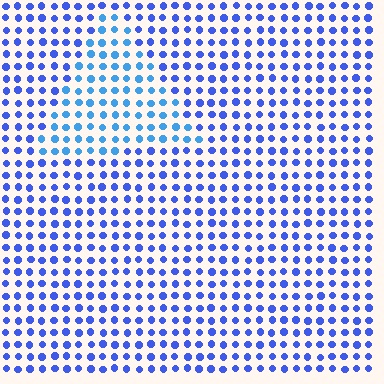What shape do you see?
I see a triangle.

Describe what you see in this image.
The image is filled with small blue elements in a uniform arrangement. A triangle-shaped region is visible where the elements are tinted to a slightly different hue, forming a subtle color boundary.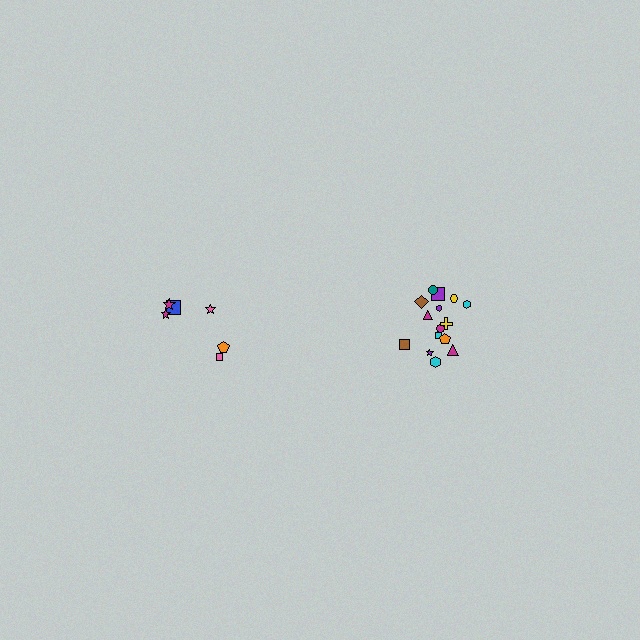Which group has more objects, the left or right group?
The right group.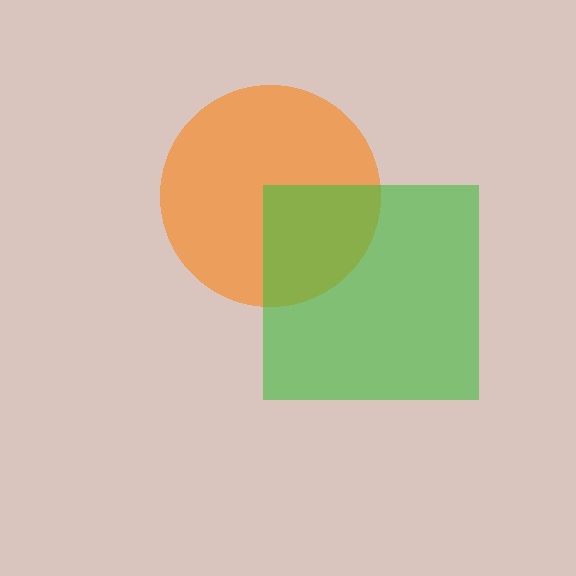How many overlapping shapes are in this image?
There are 2 overlapping shapes in the image.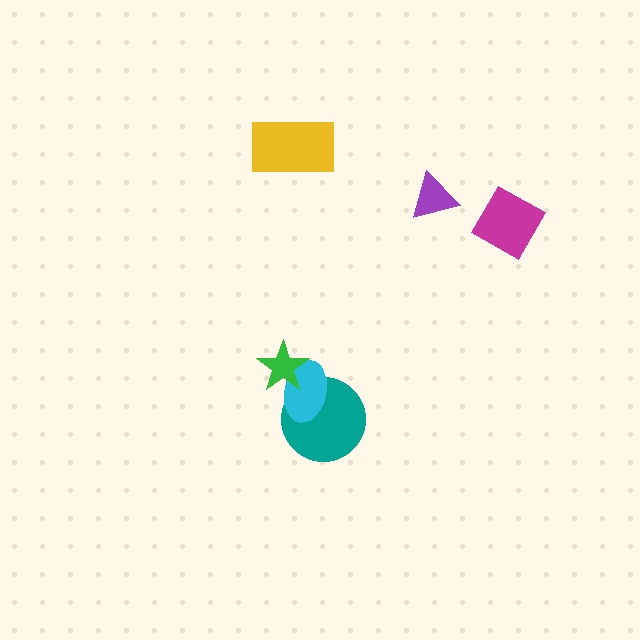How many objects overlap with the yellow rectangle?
0 objects overlap with the yellow rectangle.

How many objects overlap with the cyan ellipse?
2 objects overlap with the cyan ellipse.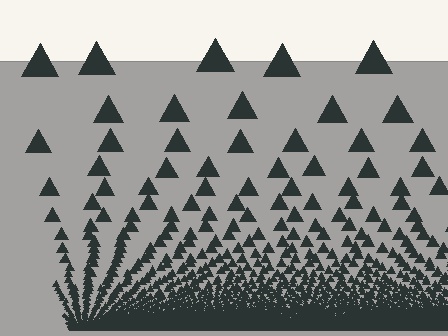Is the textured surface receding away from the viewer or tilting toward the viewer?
The surface appears to tilt toward the viewer. Texture elements get larger and sparser toward the top.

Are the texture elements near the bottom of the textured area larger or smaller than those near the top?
Smaller. The gradient is inverted — elements near the bottom are smaller and denser.